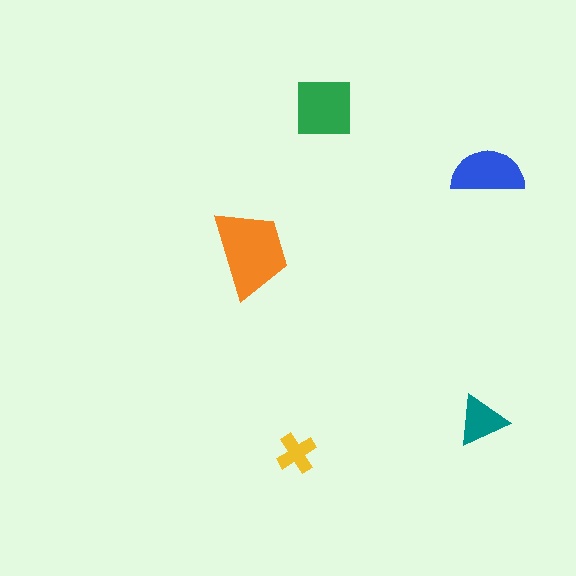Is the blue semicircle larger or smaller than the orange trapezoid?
Smaller.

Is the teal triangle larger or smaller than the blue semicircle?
Smaller.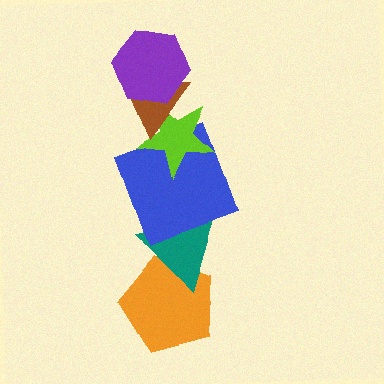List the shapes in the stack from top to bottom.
From top to bottom: the purple hexagon, the brown triangle, the lime star, the blue square, the teal triangle, the orange pentagon.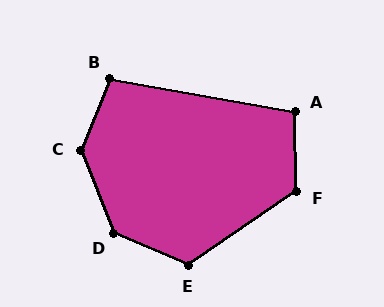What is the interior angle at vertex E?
Approximately 123 degrees (obtuse).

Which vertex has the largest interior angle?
C, at approximately 136 degrees.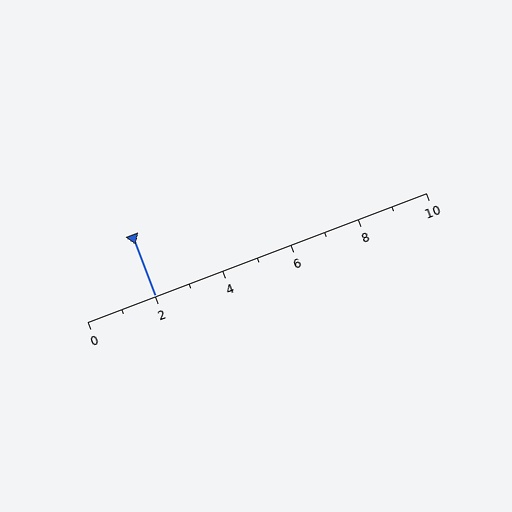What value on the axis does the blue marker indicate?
The marker indicates approximately 2.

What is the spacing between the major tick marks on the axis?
The major ticks are spaced 2 apart.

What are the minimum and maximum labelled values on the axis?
The axis runs from 0 to 10.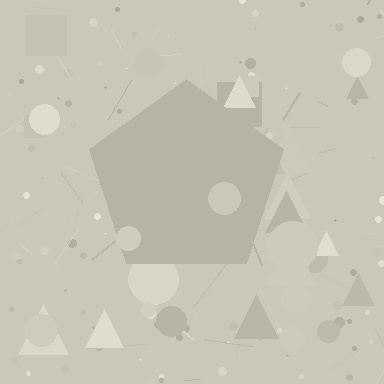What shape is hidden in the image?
A pentagon is hidden in the image.